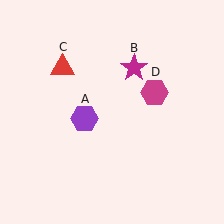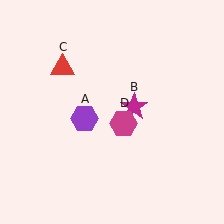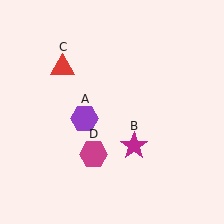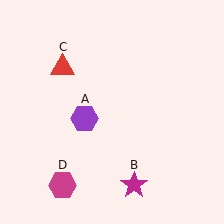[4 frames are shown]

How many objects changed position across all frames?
2 objects changed position: magenta star (object B), magenta hexagon (object D).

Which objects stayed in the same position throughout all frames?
Purple hexagon (object A) and red triangle (object C) remained stationary.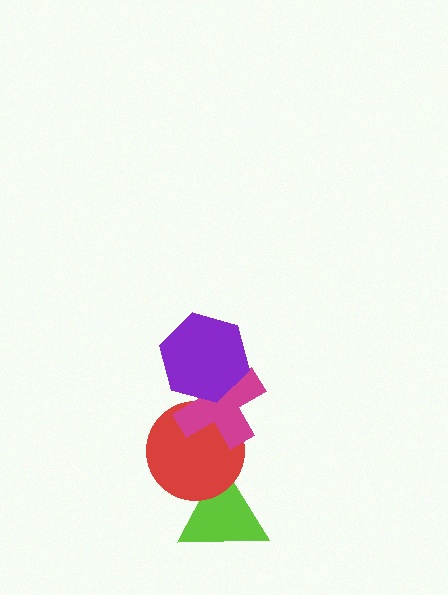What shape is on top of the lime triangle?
The red circle is on top of the lime triangle.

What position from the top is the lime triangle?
The lime triangle is 4th from the top.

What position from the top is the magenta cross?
The magenta cross is 2nd from the top.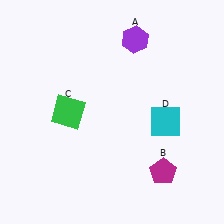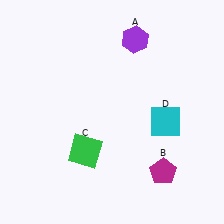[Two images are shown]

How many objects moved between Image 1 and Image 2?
1 object moved between the two images.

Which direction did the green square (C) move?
The green square (C) moved down.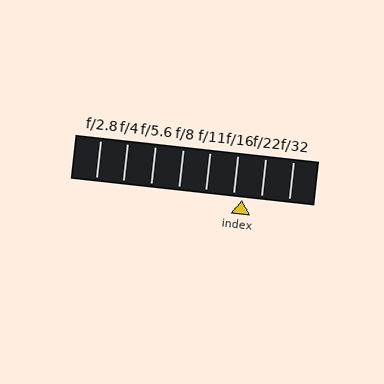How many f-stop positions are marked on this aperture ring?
There are 8 f-stop positions marked.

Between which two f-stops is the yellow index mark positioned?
The index mark is between f/16 and f/22.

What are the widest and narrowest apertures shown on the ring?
The widest aperture shown is f/2.8 and the narrowest is f/32.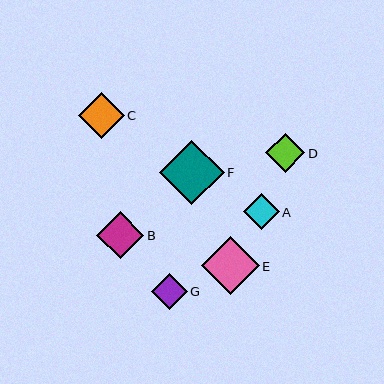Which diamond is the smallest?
Diamond A is the smallest with a size of approximately 36 pixels.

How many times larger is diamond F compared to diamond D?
Diamond F is approximately 1.6 times the size of diamond D.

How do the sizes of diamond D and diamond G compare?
Diamond D and diamond G are approximately the same size.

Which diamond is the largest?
Diamond F is the largest with a size of approximately 65 pixels.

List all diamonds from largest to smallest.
From largest to smallest: F, E, B, C, D, G, A.